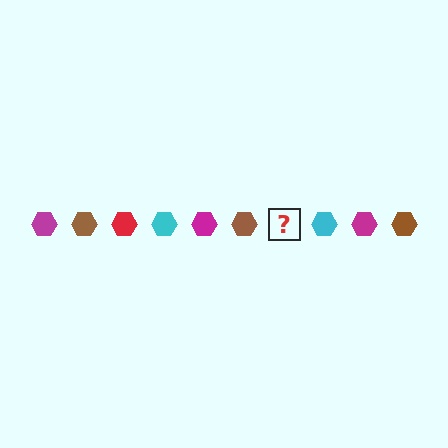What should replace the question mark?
The question mark should be replaced with a red hexagon.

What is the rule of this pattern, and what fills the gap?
The rule is that the pattern cycles through magenta, brown, red, cyan hexagons. The gap should be filled with a red hexagon.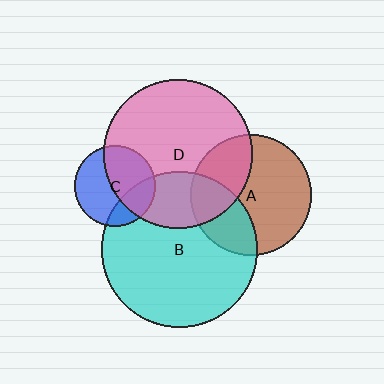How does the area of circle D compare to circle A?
Approximately 1.5 times.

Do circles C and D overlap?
Yes.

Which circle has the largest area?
Circle B (cyan).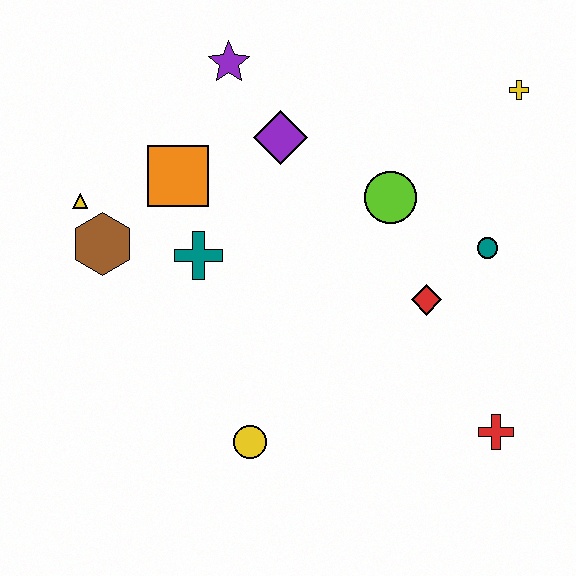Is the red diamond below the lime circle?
Yes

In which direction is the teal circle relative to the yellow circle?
The teal circle is to the right of the yellow circle.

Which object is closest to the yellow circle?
The teal cross is closest to the yellow circle.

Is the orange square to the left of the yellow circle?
Yes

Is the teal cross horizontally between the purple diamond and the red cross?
No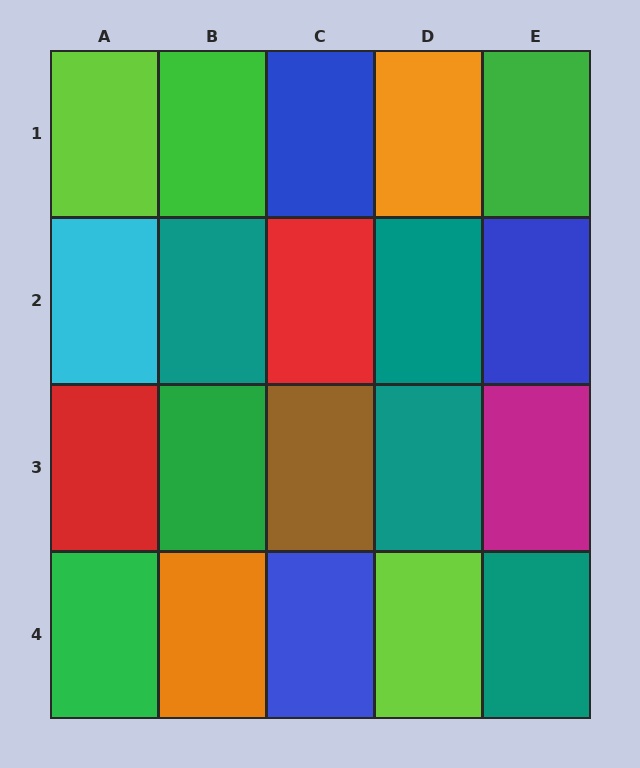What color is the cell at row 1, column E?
Green.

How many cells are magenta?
1 cell is magenta.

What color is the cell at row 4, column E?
Teal.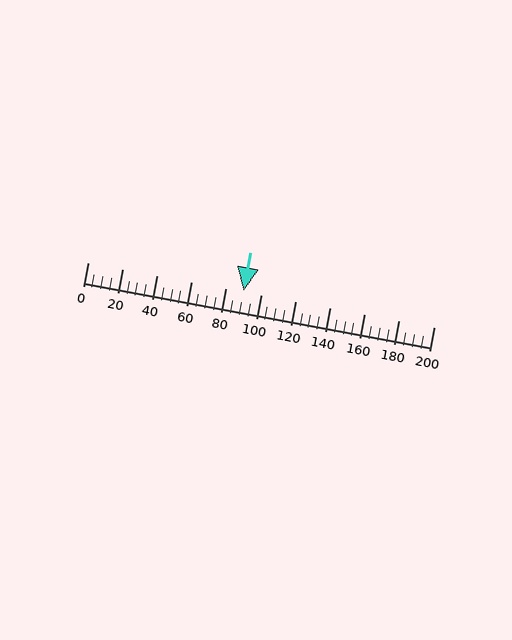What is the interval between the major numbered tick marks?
The major tick marks are spaced 20 units apart.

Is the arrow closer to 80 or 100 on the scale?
The arrow is closer to 100.